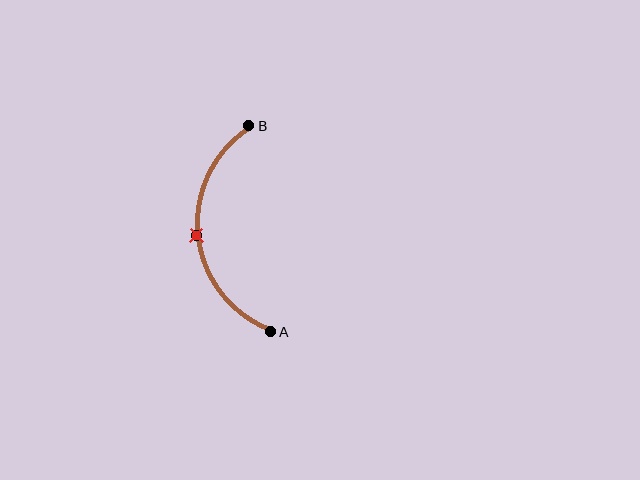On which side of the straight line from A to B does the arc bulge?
The arc bulges to the left of the straight line connecting A and B.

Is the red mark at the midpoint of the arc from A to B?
Yes. The red mark lies on the arc at equal arc-length from both A and B — it is the arc midpoint.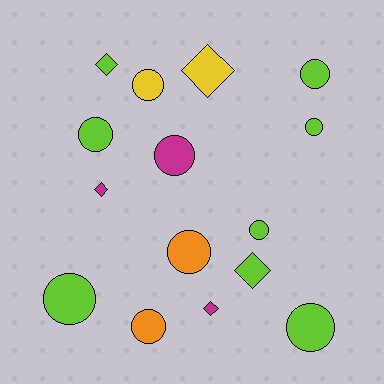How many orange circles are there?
There are 2 orange circles.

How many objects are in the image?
There are 15 objects.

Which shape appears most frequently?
Circle, with 10 objects.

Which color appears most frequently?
Lime, with 8 objects.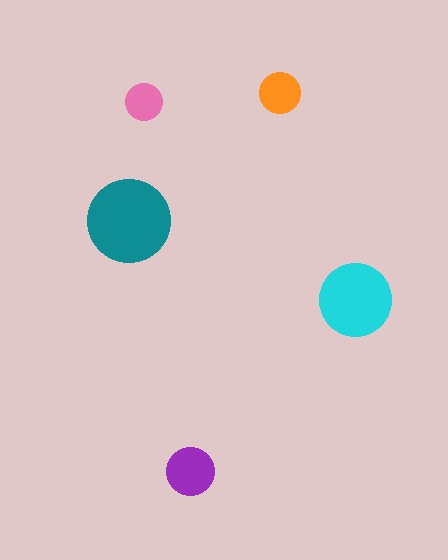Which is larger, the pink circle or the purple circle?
The purple one.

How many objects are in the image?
There are 5 objects in the image.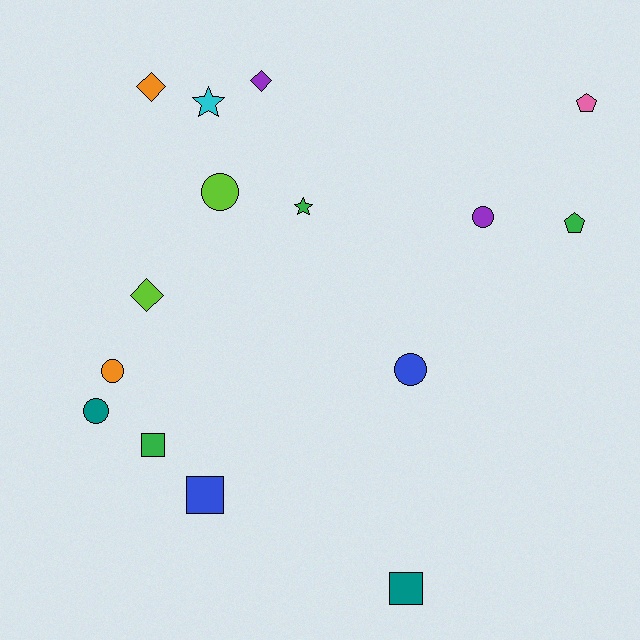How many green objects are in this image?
There are 3 green objects.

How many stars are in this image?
There are 2 stars.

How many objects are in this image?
There are 15 objects.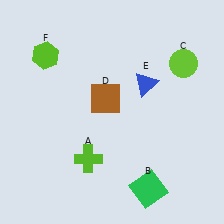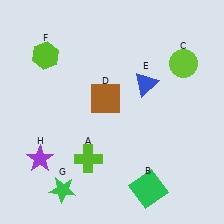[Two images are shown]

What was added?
A green star (G), a purple star (H) were added in Image 2.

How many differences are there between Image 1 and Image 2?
There are 2 differences between the two images.